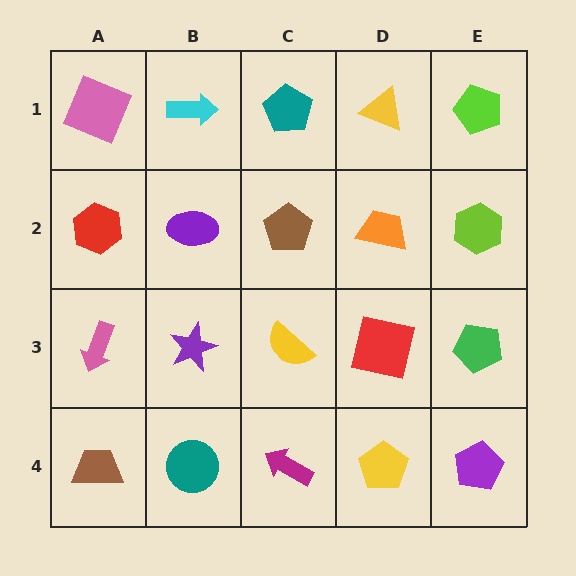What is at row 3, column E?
A green pentagon.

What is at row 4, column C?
A magenta arrow.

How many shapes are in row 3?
5 shapes.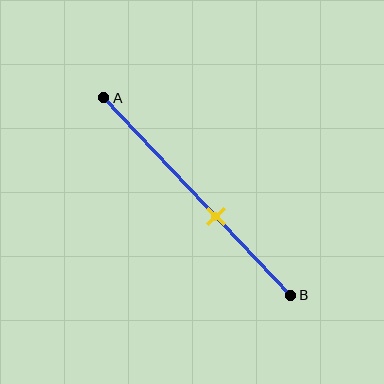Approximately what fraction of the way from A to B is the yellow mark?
The yellow mark is approximately 60% of the way from A to B.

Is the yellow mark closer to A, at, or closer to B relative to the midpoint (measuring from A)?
The yellow mark is closer to point B than the midpoint of segment AB.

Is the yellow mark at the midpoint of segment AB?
No, the mark is at about 60% from A, not at the 50% midpoint.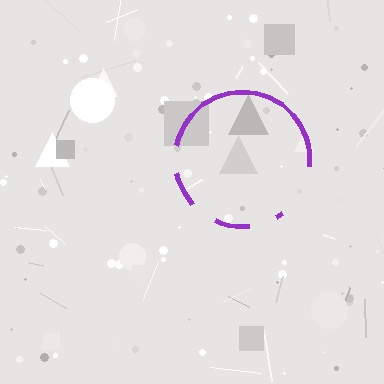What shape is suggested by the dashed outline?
The dashed outline suggests a circle.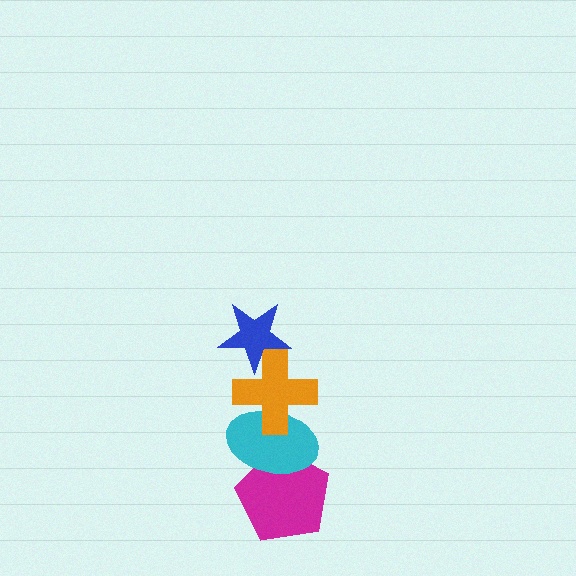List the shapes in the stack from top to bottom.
From top to bottom: the blue star, the orange cross, the cyan ellipse, the magenta pentagon.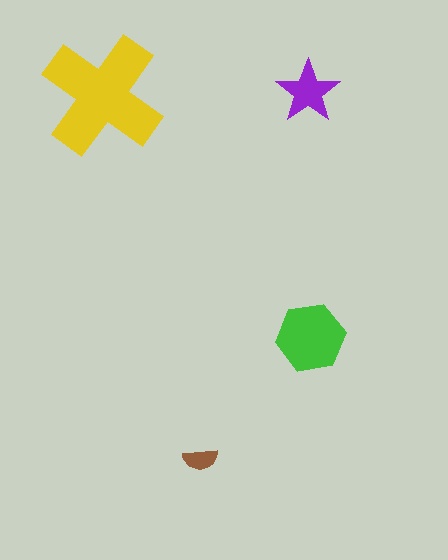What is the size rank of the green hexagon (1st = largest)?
2nd.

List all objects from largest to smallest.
The yellow cross, the green hexagon, the purple star, the brown semicircle.